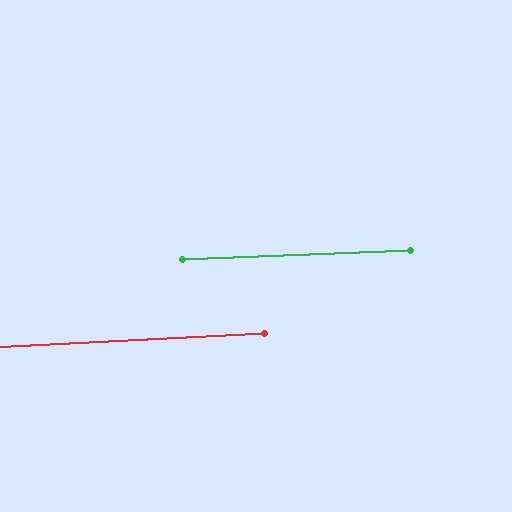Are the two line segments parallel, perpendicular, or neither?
Parallel — their directions differ by only 0.6°.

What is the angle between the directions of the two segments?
Approximately 1 degree.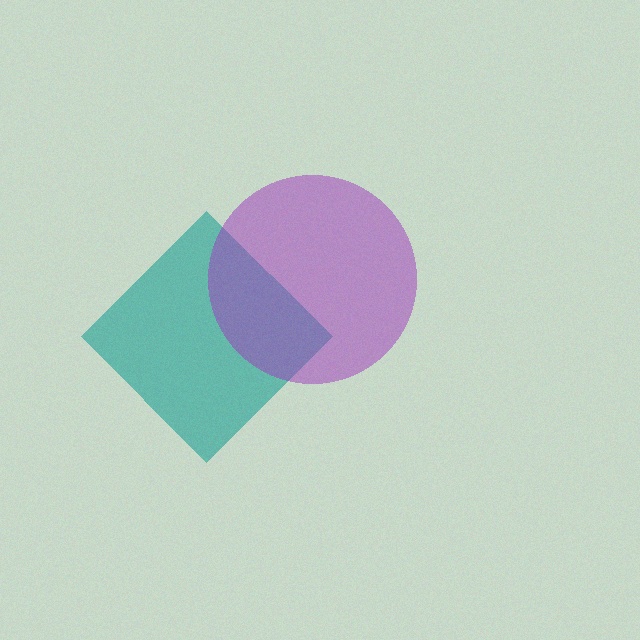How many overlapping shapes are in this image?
There are 2 overlapping shapes in the image.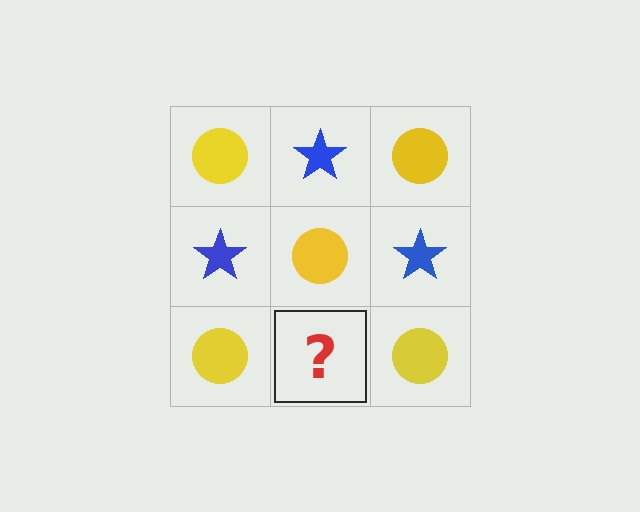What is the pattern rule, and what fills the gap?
The rule is that it alternates yellow circle and blue star in a checkerboard pattern. The gap should be filled with a blue star.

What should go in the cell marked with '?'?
The missing cell should contain a blue star.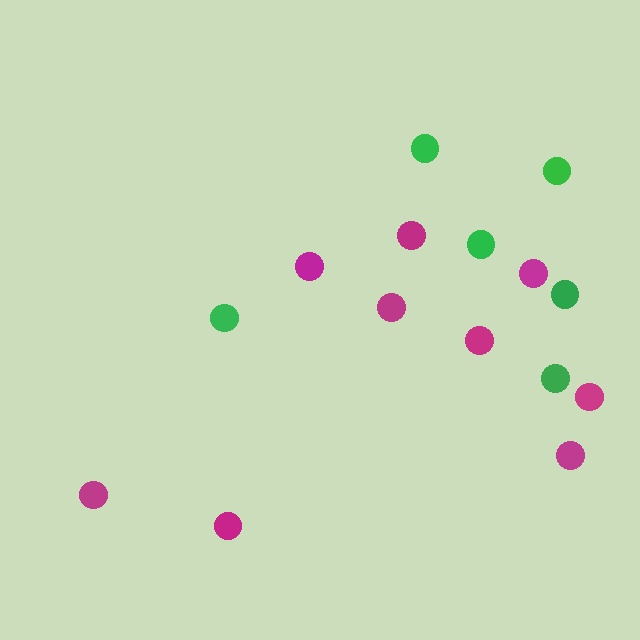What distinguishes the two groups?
There are 2 groups: one group of green circles (6) and one group of magenta circles (9).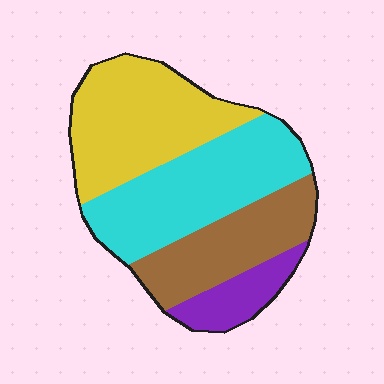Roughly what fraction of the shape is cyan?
Cyan covers 34% of the shape.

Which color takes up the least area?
Purple, at roughly 10%.